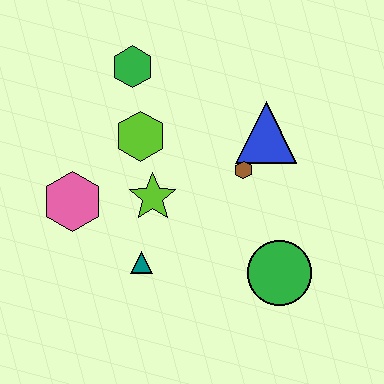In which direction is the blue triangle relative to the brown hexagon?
The blue triangle is above the brown hexagon.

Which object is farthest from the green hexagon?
The green circle is farthest from the green hexagon.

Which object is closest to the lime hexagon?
The lime star is closest to the lime hexagon.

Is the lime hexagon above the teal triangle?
Yes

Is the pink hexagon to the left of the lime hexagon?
Yes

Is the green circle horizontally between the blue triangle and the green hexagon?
No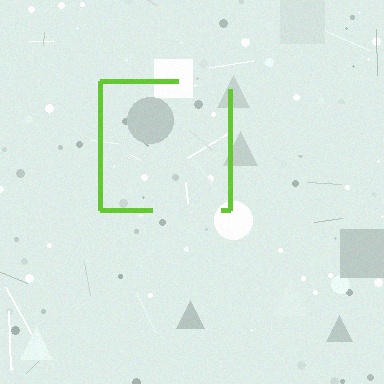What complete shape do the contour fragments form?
The contour fragments form a square.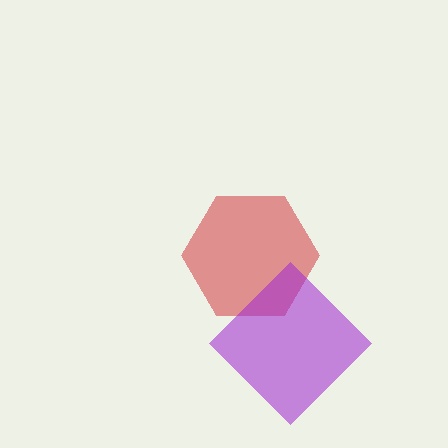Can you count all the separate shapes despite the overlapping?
Yes, there are 2 separate shapes.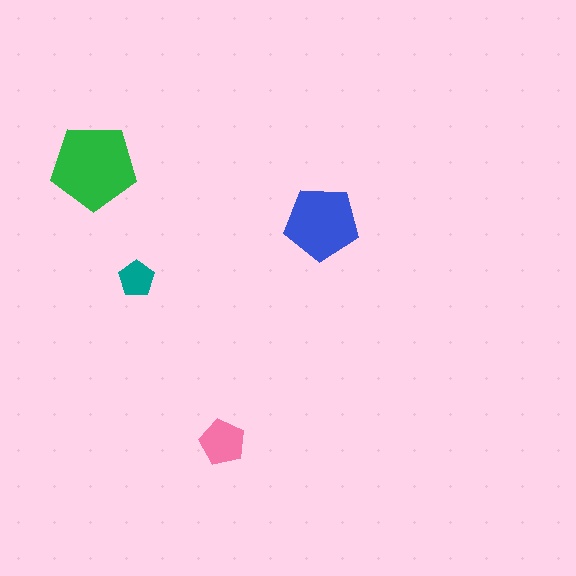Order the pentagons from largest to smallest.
the green one, the blue one, the pink one, the teal one.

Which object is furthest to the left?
The green pentagon is leftmost.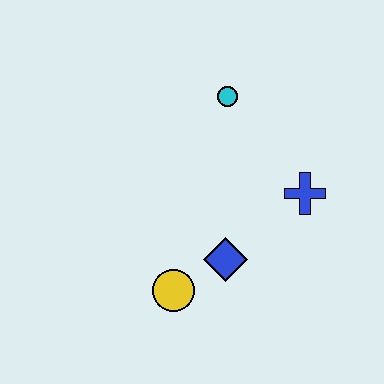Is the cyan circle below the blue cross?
No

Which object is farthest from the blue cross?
The yellow circle is farthest from the blue cross.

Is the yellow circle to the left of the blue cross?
Yes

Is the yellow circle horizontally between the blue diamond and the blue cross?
No